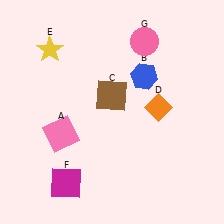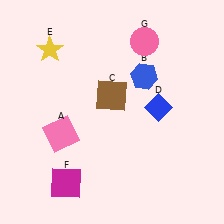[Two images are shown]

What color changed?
The diamond (D) changed from orange in Image 1 to blue in Image 2.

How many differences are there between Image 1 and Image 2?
There is 1 difference between the two images.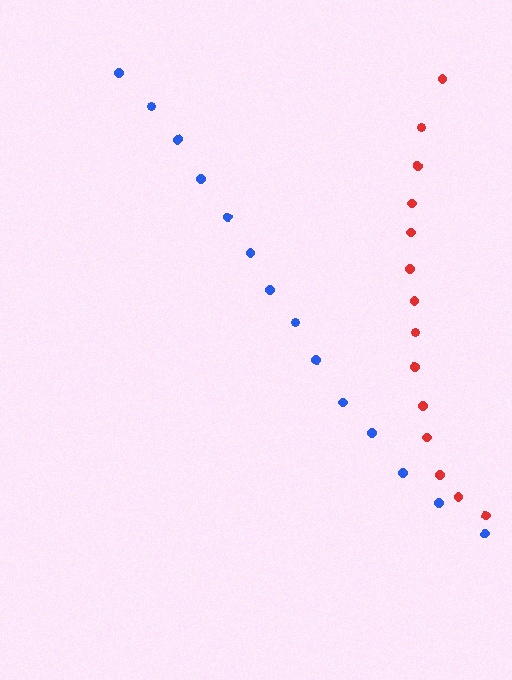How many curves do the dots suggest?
There are 2 distinct paths.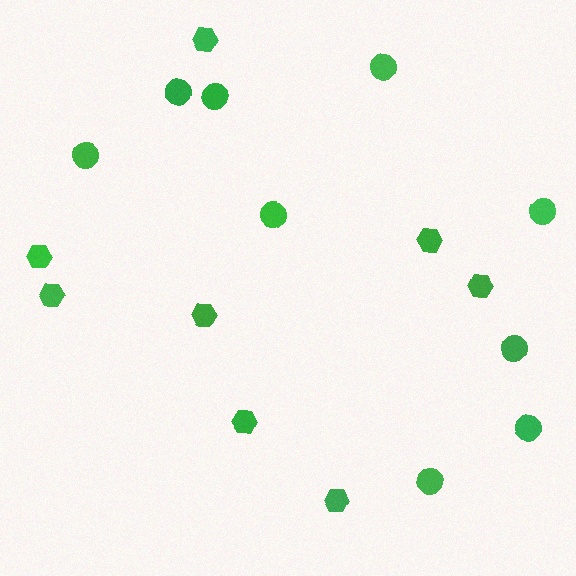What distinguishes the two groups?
There are 2 groups: one group of circles (9) and one group of hexagons (8).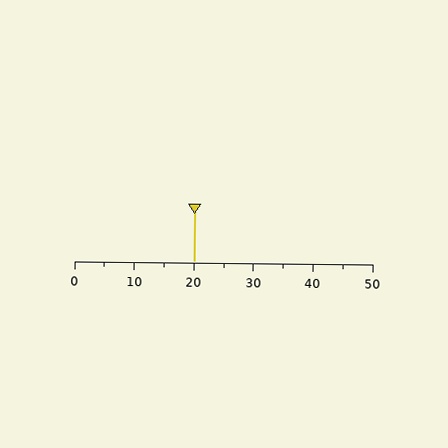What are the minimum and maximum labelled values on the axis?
The axis runs from 0 to 50.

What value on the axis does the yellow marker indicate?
The marker indicates approximately 20.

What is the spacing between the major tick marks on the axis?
The major ticks are spaced 10 apart.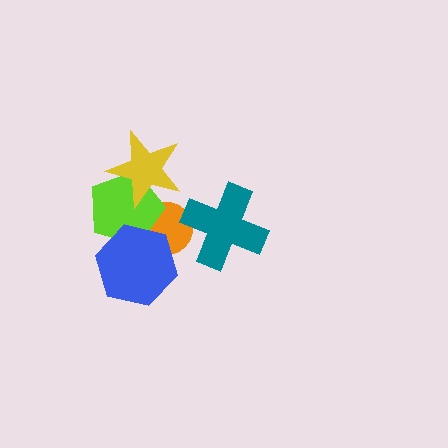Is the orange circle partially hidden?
Yes, it is partially covered by another shape.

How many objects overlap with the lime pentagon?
3 objects overlap with the lime pentagon.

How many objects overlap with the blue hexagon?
2 objects overlap with the blue hexagon.